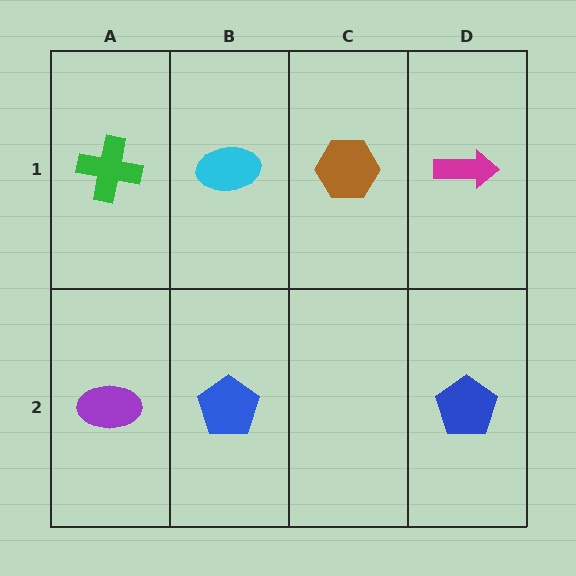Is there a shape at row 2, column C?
No, that cell is empty.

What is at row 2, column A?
A purple ellipse.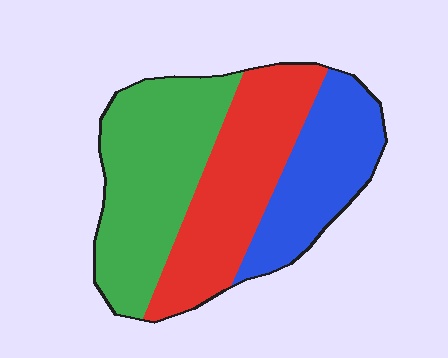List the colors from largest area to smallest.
From largest to smallest: green, red, blue.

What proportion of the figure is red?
Red takes up about one third (1/3) of the figure.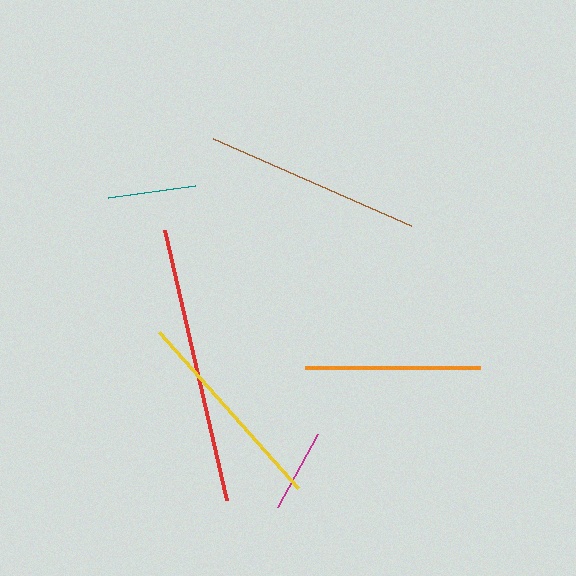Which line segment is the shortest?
The magenta line is the shortest at approximately 83 pixels.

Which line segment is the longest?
The red line is the longest at approximately 277 pixels.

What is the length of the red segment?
The red segment is approximately 277 pixels long.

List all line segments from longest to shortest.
From longest to shortest: red, brown, yellow, orange, teal, magenta.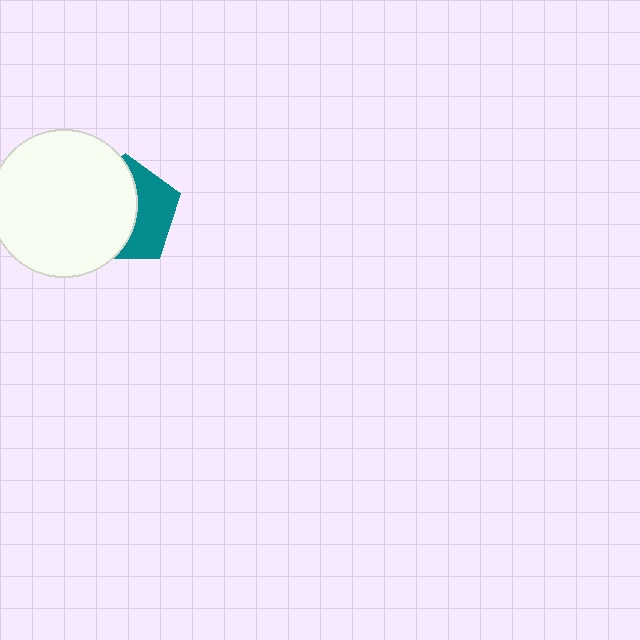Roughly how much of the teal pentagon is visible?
A small part of it is visible (roughly 43%).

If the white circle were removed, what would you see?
You would see the complete teal pentagon.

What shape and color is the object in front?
The object in front is a white circle.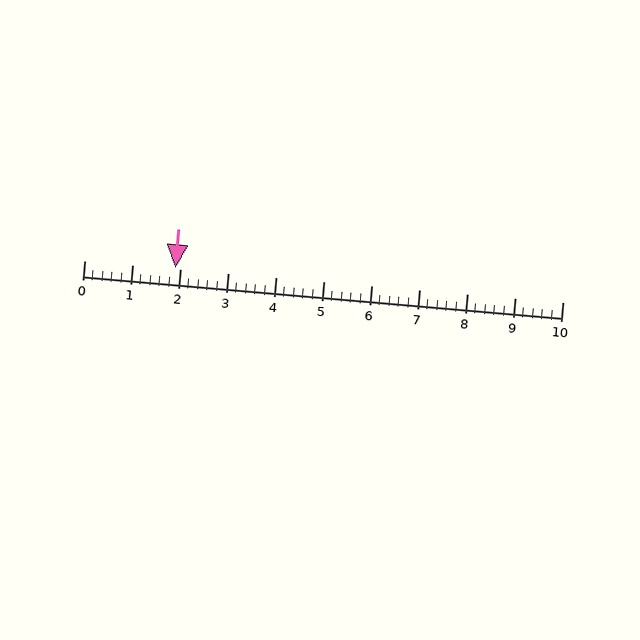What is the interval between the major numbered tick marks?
The major tick marks are spaced 1 units apart.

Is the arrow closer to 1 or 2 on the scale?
The arrow is closer to 2.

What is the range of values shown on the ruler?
The ruler shows values from 0 to 10.